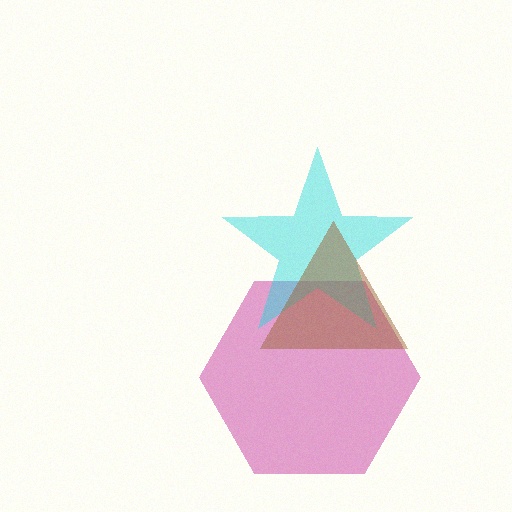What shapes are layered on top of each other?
The layered shapes are: a magenta hexagon, a cyan star, a brown triangle.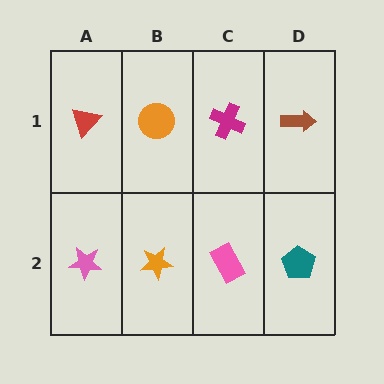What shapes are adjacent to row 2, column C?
A magenta cross (row 1, column C), an orange star (row 2, column B), a teal pentagon (row 2, column D).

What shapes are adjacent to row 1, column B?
An orange star (row 2, column B), a red triangle (row 1, column A), a magenta cross (row 1, column C).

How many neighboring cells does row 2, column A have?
2.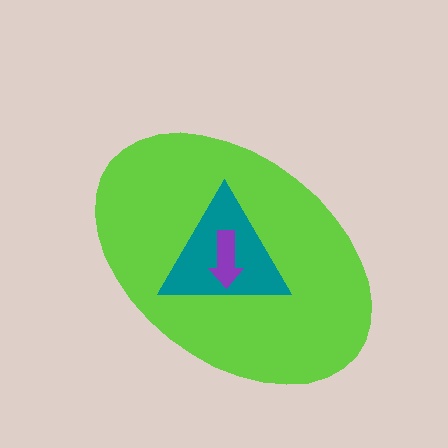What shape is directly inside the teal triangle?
The purple arrow.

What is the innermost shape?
The purple arrow.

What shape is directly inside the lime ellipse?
The teal triangle.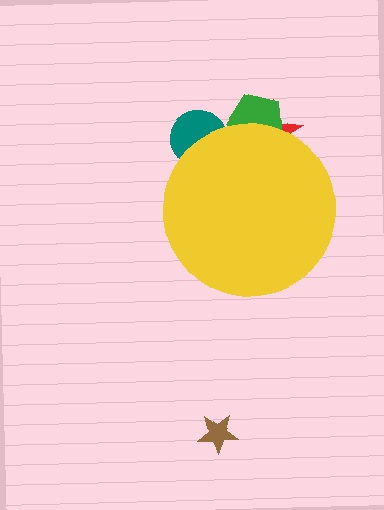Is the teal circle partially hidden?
Yes, the teal circle is partially hidden behind the yellow circle.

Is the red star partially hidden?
Yes, the red star is partially hidden behind the yellow circle.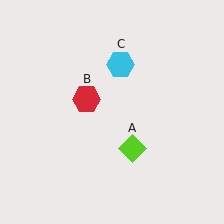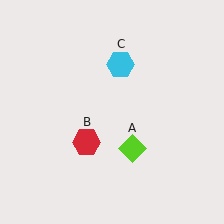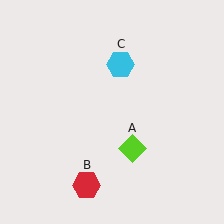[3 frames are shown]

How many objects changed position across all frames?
1 object changed position: red hexagon (object B).